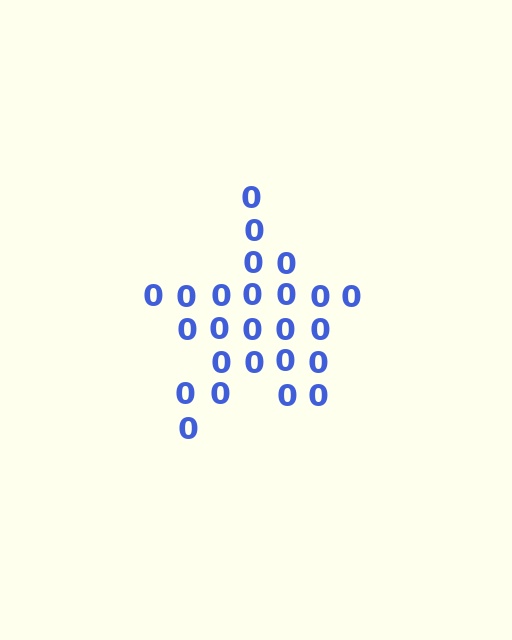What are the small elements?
The small elements are digit 0's.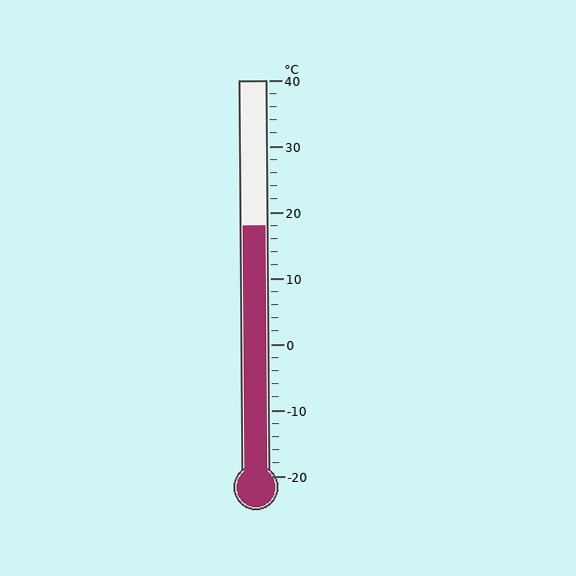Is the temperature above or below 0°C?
The temperature is above 0°C.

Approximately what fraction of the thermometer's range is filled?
The thermometer is filled to approximately 65% of its range.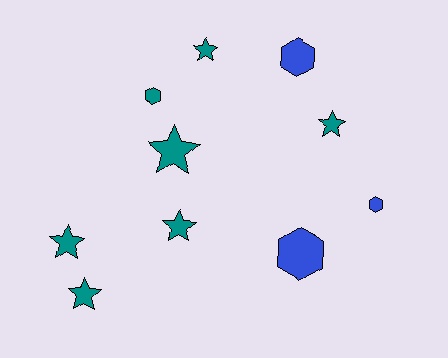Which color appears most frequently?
Teal, with 7 objects.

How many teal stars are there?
There are 6 teal stars.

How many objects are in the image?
There are 10 objects.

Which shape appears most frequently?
Star, with 6 objects.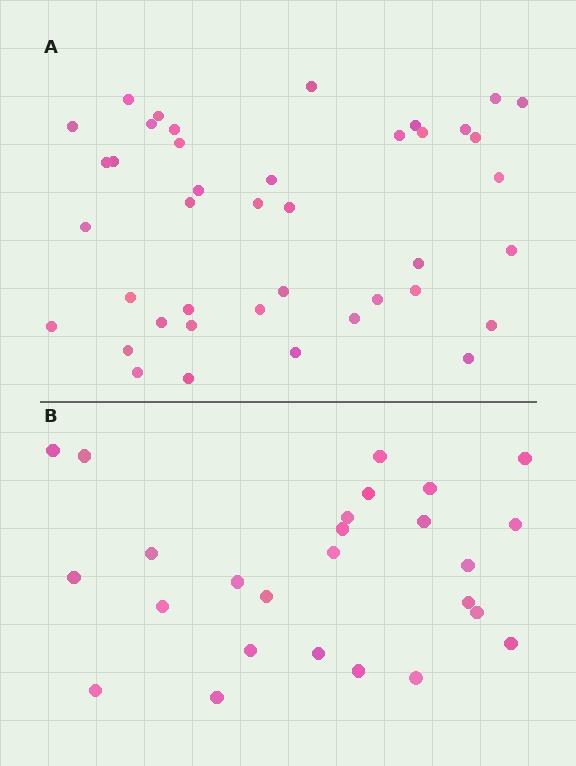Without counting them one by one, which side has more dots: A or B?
Region A (the top region) has more dots.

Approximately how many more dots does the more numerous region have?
Region A has approximately 15 more dots than region B.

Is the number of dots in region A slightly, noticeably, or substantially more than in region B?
Region A has substantially more. The ratio is roughly 1.6 to 1.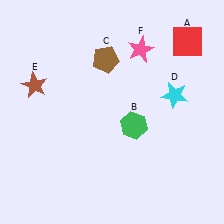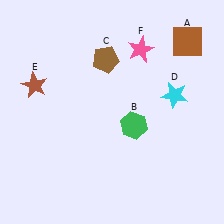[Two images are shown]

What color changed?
The square (A) changed from red in Image 1 to brown in Image 2.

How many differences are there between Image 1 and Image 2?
There is 1 difference between the two images.